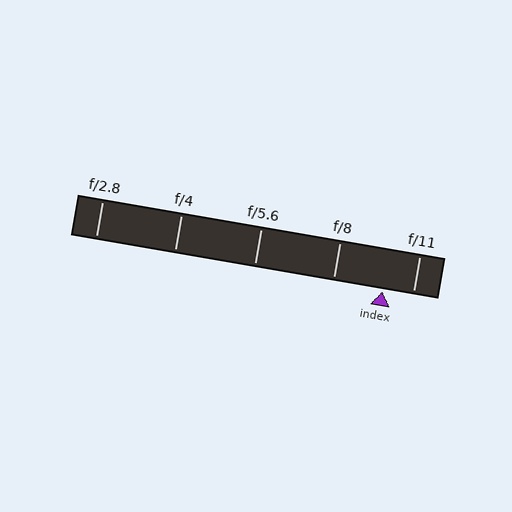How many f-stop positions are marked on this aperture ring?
There are 5 f-stop positions marked.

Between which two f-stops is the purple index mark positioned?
The index mark is between f/8 and f/11.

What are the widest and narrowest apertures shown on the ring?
The widest aperture shown is f/2.8 and the narrowest is f/11.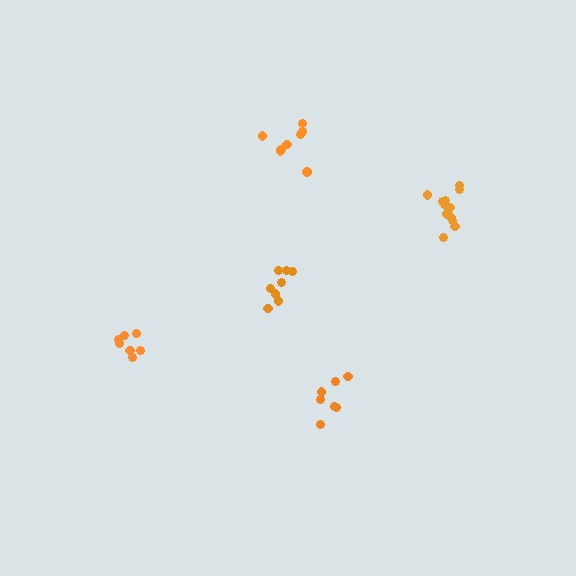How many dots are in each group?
Group 1: 7 dots, Group 2: 13 dots, Group 3: 8 dots, Group 4: 8 dots, Group 5: 8 dots (44 total).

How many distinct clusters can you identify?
There are 5 distinct clusters.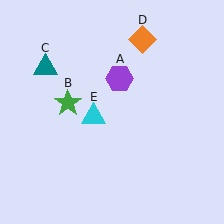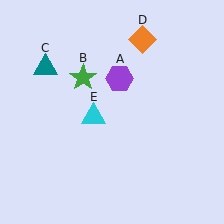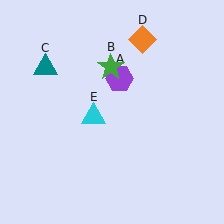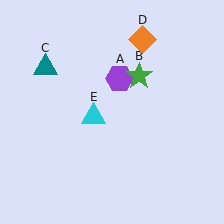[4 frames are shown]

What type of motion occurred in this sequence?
The green star (object B) rotated clockwise around the center of the scene.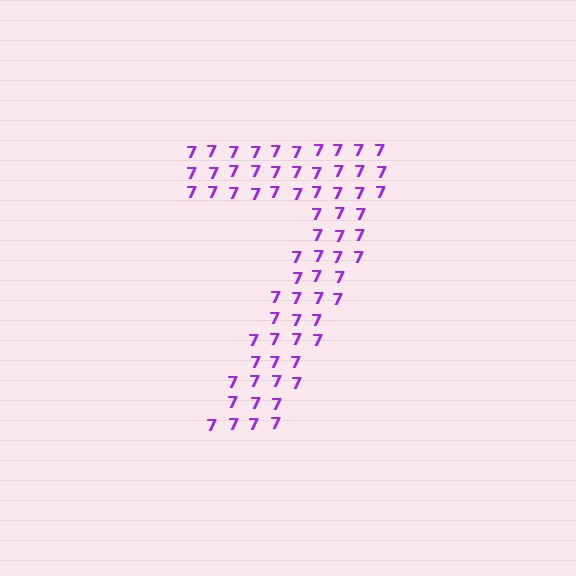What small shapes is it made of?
It is made of small digit 7's.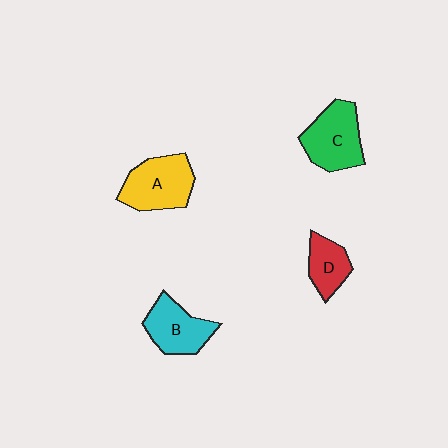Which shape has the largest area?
Shape A (yellow).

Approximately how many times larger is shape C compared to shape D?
Approximately 1.6 times.